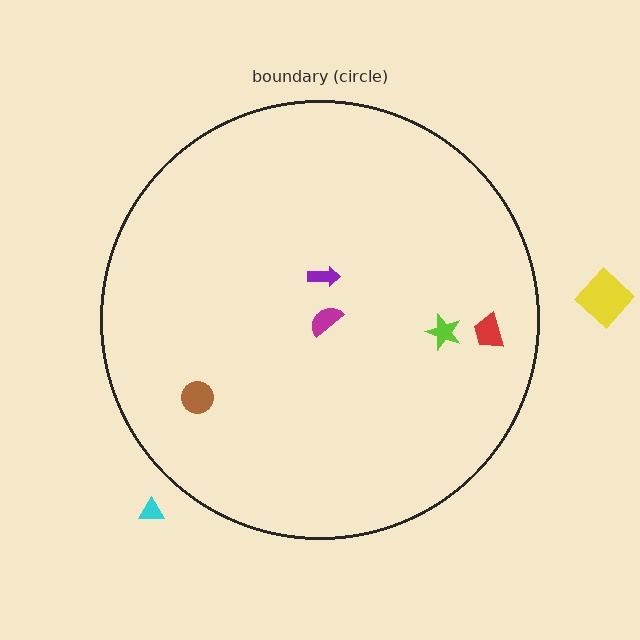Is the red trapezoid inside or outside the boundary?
Inside.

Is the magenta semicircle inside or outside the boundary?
Inside.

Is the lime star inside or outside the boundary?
Inside.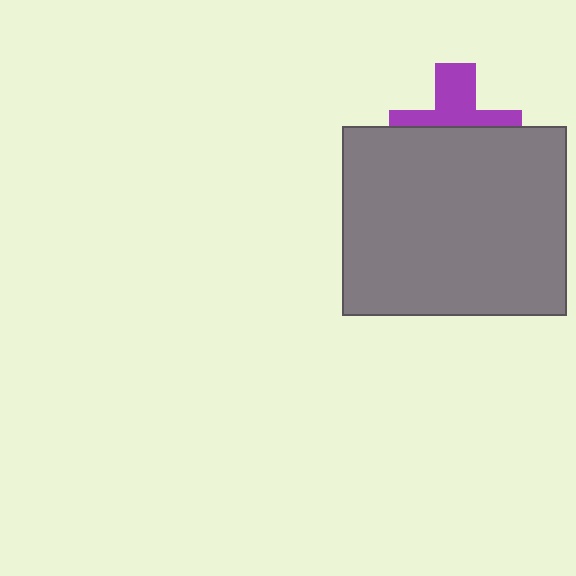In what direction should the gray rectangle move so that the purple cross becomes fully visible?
The gray rectangle should move down. That is the shortest direction to clear the overlap and leave the purple cross fully visible.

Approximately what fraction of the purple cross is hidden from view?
Roughly 56% of the purple cross is hidden behind the gray rectangle.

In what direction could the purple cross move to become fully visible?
The purple cross could move up. That would shift it out from behind the gray rectangle entirely.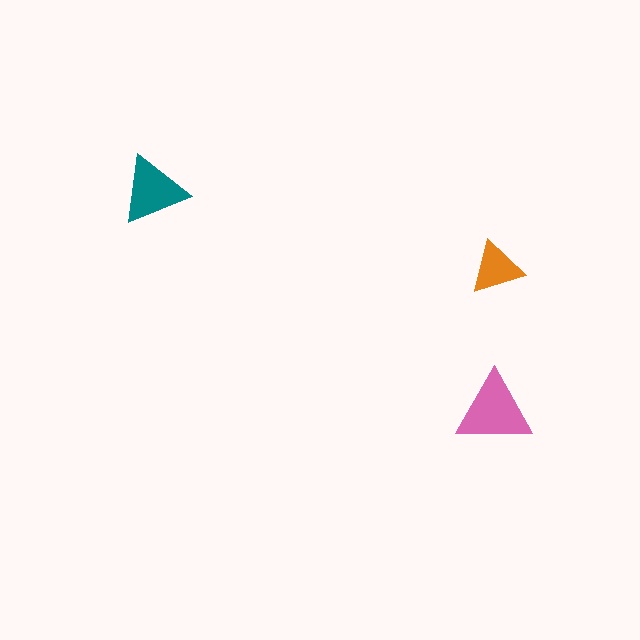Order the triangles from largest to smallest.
the pink one, the teal one, the orange one.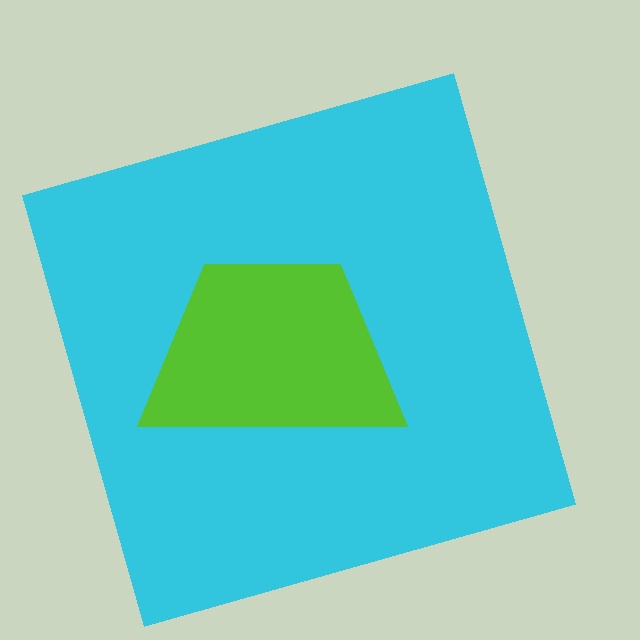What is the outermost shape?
The cyan square.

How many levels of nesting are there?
2.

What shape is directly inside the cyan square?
The lime trapezoid.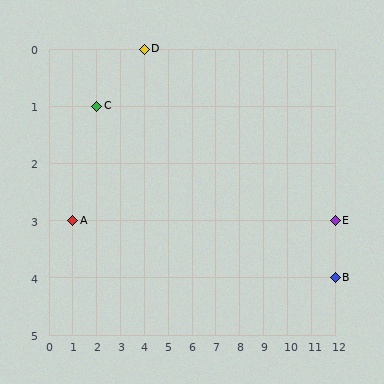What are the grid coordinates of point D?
Point D is at grid coordinates (4, 0).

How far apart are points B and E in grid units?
Points B and E are 1 row apart.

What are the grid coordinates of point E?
Point E is at grid coordinates (12, 3).